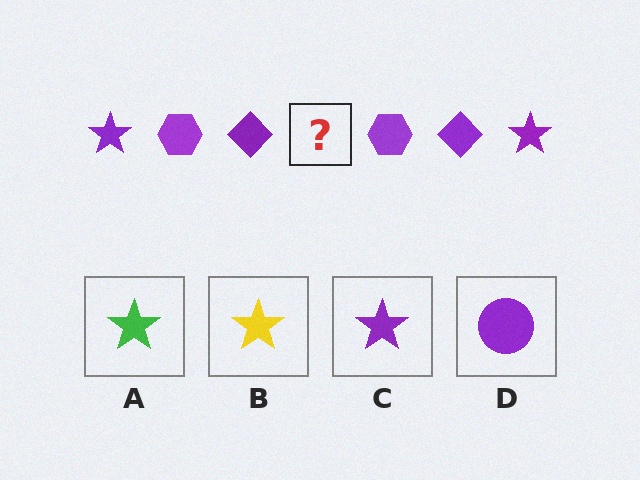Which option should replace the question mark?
Option C.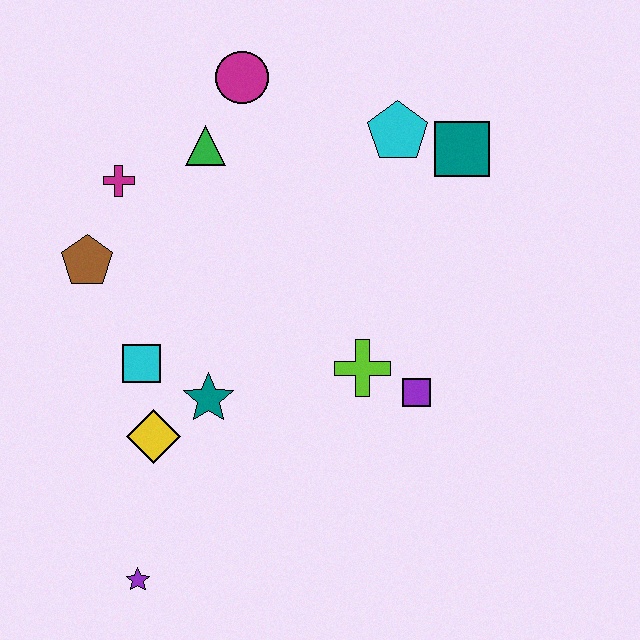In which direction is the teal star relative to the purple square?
The teal star is to the left of the purple square.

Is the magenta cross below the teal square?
Yes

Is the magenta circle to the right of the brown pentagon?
Yes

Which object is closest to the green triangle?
The magenta circle is closest to the green triangle.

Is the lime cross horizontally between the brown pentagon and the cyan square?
No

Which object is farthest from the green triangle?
The purple star is farthest from the green triangle.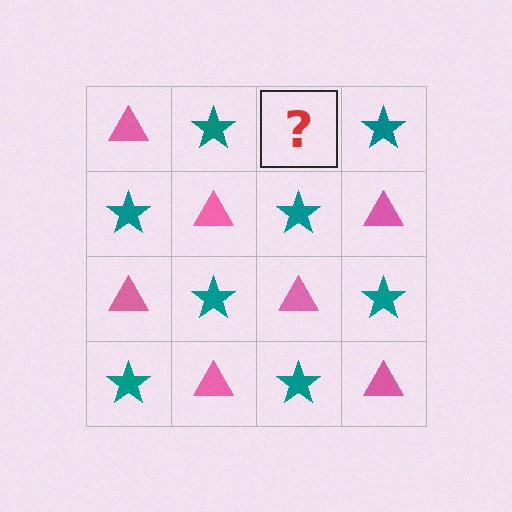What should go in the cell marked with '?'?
The missing cell should contain a pink triangle.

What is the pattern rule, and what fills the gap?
The rule is that it alternates pink triangle and teal star in a checkerboard pattern. The gap should be filled with a pink triangle.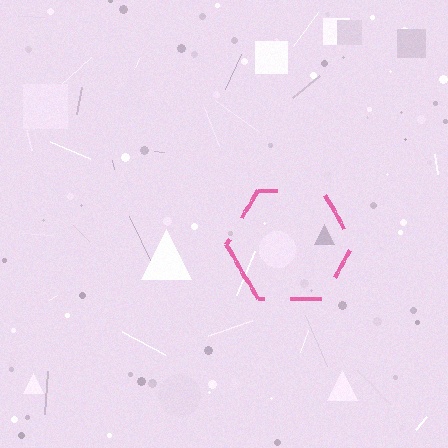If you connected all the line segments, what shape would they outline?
They would outline a hexagon.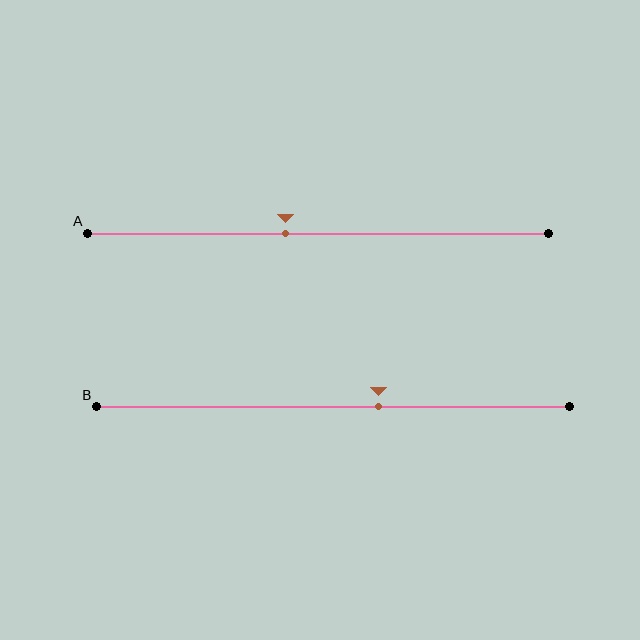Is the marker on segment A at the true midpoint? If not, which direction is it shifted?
No, the marker on segment A is shifted to the left by about 7% of the segment length.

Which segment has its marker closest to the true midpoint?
Segment A has its marker closest to the true midpoint.